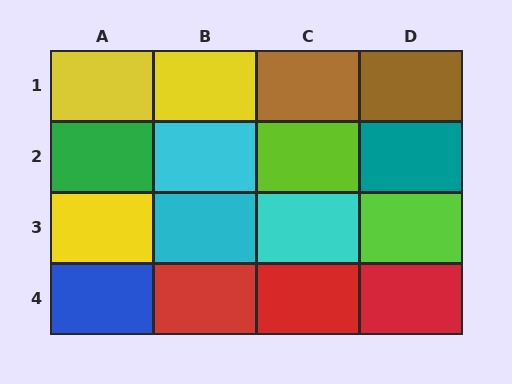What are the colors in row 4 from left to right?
Blue, red, red, red.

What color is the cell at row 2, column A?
Green.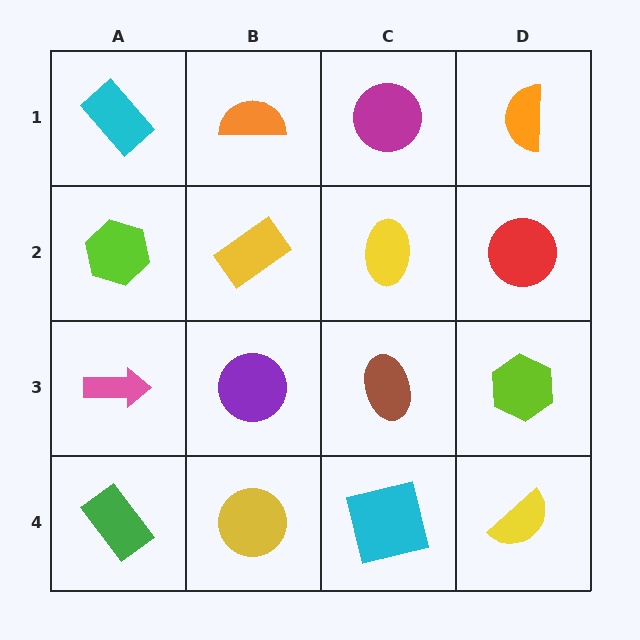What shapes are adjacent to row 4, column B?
A purple circle (row 3, column B), a green rectangle (row 4, column A), a cyan square (row 4, column C).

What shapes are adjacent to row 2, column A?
A cyan rectangle (row 1, column A), a pink arrow (row 3, column A), a yellow rectangle (row 2, column B).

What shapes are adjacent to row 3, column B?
A yellow rectangle (row 2, column B), a yellow circle (row 4, column B), a pink arrow (row 3, column A), a brown ellipse (row 3, column C).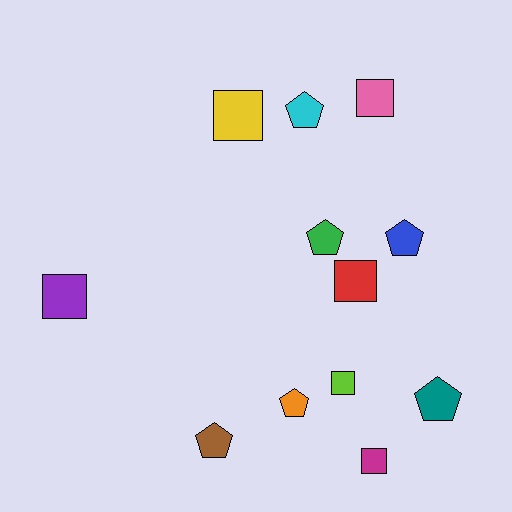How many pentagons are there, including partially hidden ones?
There are 6 pentagons.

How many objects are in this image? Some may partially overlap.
There are 12 objects.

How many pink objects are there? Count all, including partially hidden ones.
There is 1 pink object.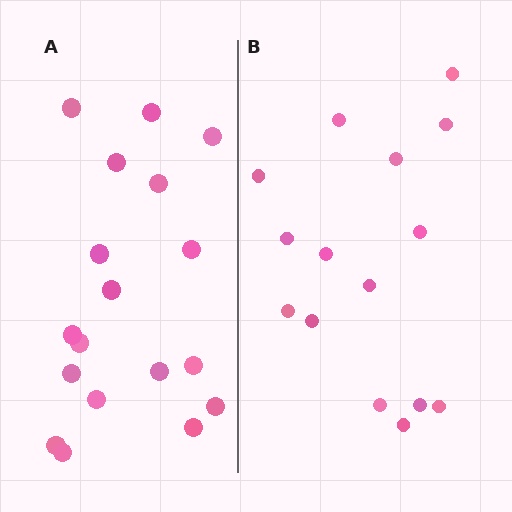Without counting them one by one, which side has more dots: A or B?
Region A (the left region) has more dots.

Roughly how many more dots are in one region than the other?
Region A has just a few more — roughly 2 or 3 more dots than region B.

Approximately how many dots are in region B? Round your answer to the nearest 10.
About 20 dots. (The exact count is 15, which rounds to 20.)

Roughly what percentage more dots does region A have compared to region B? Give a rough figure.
About 20% more.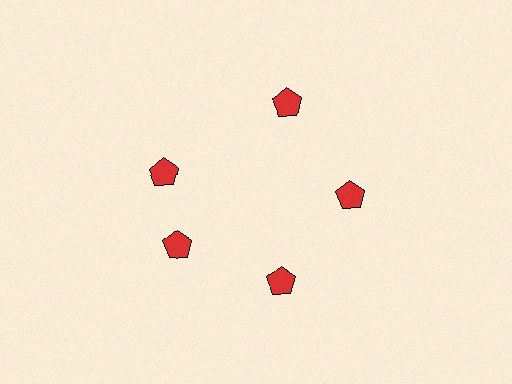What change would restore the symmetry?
The symmetry would be restored by rotating it back into even spacing with its neighbors so that all 5 pentagons sit at equal angles and equal distance from the center.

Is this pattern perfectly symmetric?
No. The 5 red pentagons are arranged in a ring, but one element near the 10 o'clock position is rotated out of alignment along the ring, breaking the 5-fold rotational symmetry.